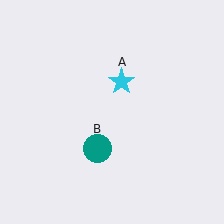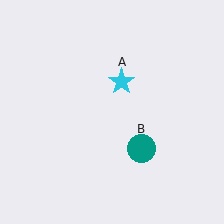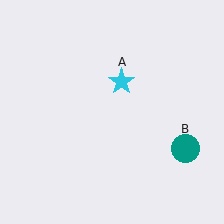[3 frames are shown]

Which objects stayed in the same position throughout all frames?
Cyan star (object A) remained stationary.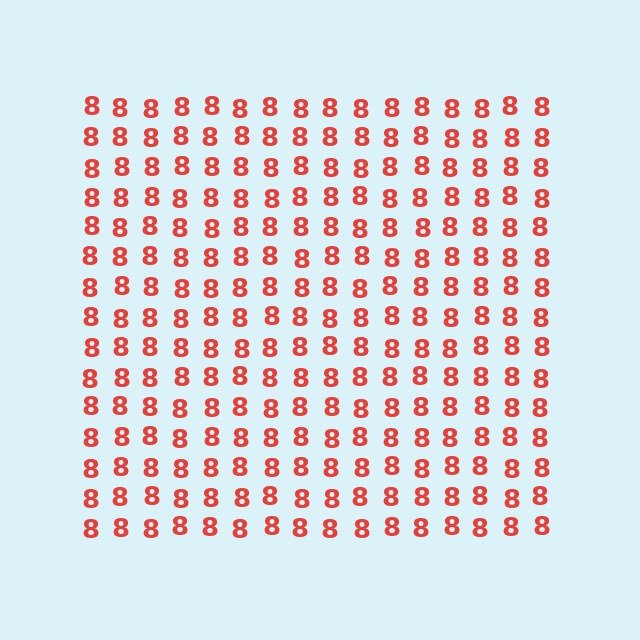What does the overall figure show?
The overall figure shows a square.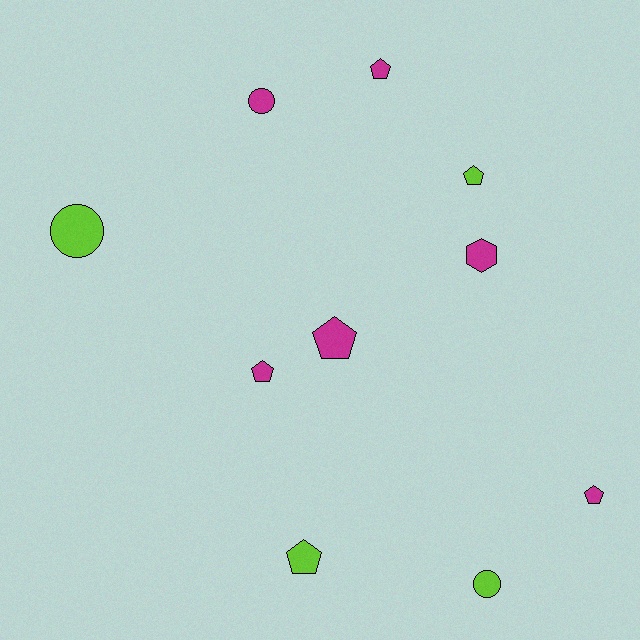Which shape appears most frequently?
Pentagon, with 6 objects.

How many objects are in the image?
There are 10 objects.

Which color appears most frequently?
Magenta, with 6 objects.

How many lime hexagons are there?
There are no lime hexagons.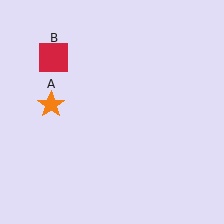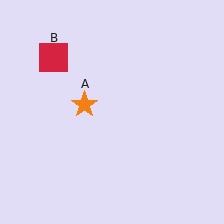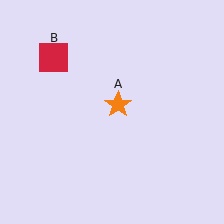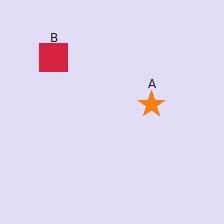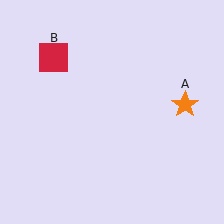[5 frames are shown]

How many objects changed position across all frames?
1 object changed position: orange star (object A).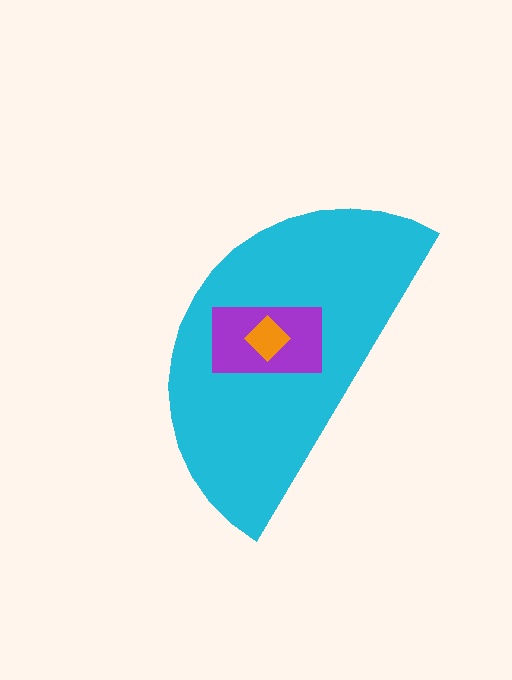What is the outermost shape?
The cyan semicircle.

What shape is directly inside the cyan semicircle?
The purple rectangle.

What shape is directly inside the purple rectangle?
The orange diamond.